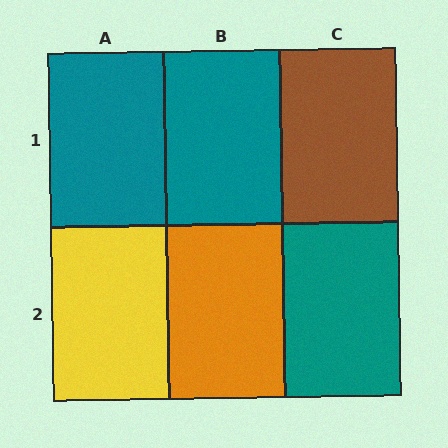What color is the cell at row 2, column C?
Teal.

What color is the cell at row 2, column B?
Orange.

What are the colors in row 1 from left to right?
Teal, teal, brown.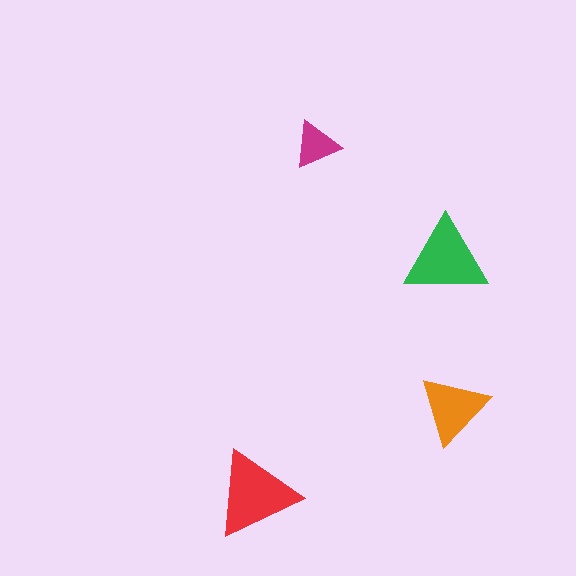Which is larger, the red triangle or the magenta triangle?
The red one.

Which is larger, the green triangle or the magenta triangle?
The green one.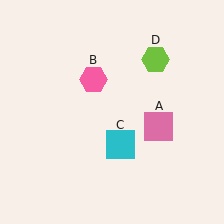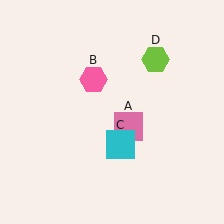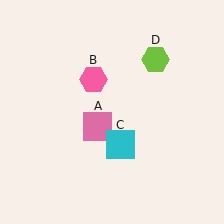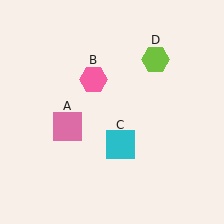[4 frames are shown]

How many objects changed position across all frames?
1 object changed position: pink square (object A).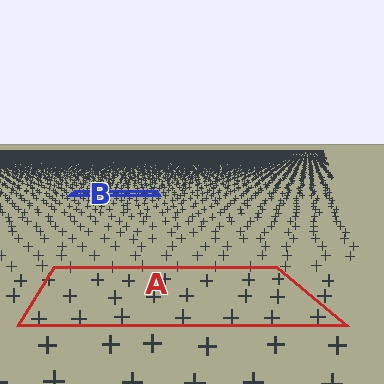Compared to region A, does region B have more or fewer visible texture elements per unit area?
Region B has more texture elements per unit area — they are packed more densely because it is farther away.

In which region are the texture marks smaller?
The texture marks are smaller in region B, because it is farther away.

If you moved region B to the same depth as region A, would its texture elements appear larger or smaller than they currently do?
They would appear larger. At a closer depth, the same texture elements are projected at a bigger on-screen size.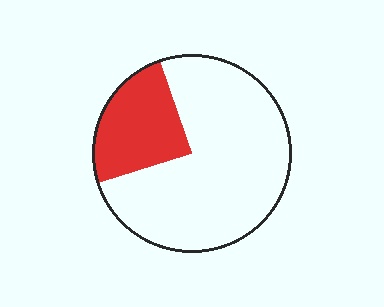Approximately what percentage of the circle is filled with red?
Approximately 25%.